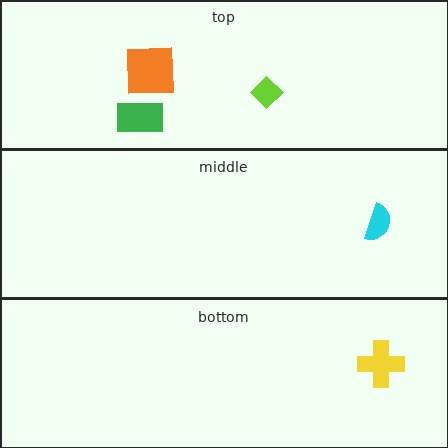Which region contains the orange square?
The top region.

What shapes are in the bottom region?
The yellow cross.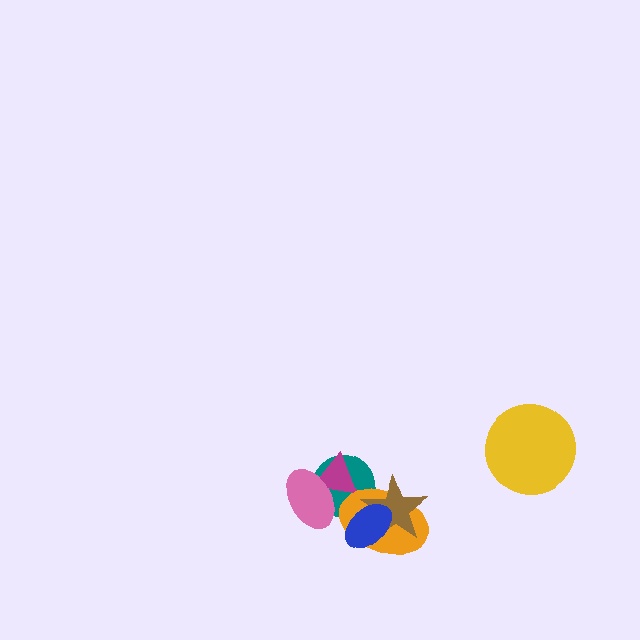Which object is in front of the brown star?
The blue ellipse is in front of the brown star.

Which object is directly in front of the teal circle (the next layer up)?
The magenta triangle is directly in front of the teal circle.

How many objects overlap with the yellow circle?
0 objects overlap with the yellow circle.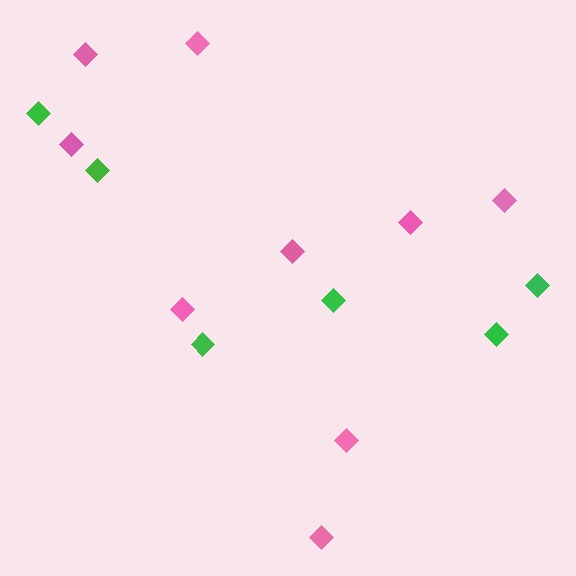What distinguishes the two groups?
There are 2 groups: one group of pink diamonds (9) and one group of green diamonds (6).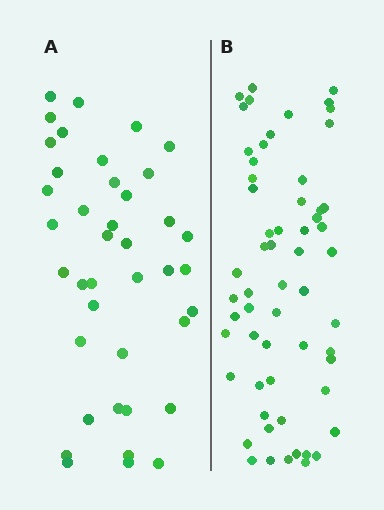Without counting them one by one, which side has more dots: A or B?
Region B (the right region) has more dots.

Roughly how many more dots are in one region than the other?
Region B has approximately 20 more dots than region A.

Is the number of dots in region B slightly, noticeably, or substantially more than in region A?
Region B has substantially more. The ratio is roughly 1.5 to 1.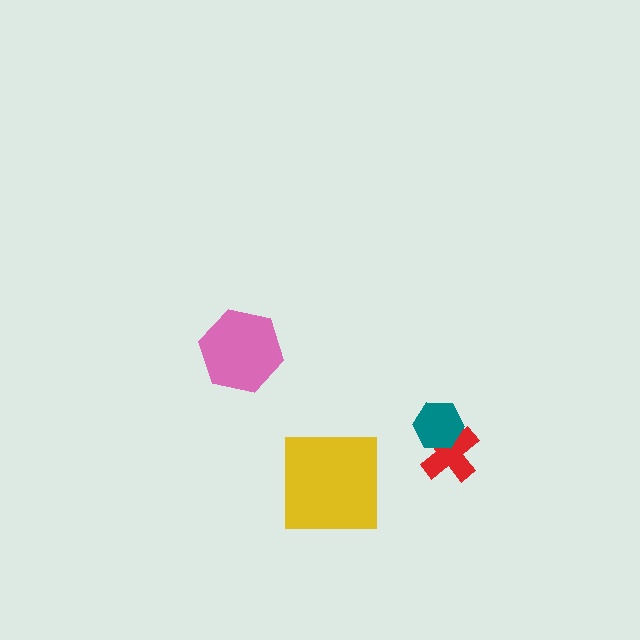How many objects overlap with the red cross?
1 object overlaps with the red cross.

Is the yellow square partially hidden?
No, no other shape covers it.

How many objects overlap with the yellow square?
0 objects overlap with the yellow square.